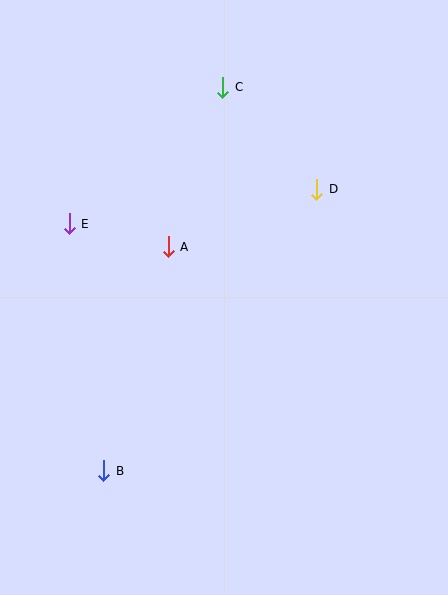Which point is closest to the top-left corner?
Point E is closest to the top-left corner.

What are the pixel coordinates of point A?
Point A is at (168, 247).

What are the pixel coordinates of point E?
Point E is at (69, 224).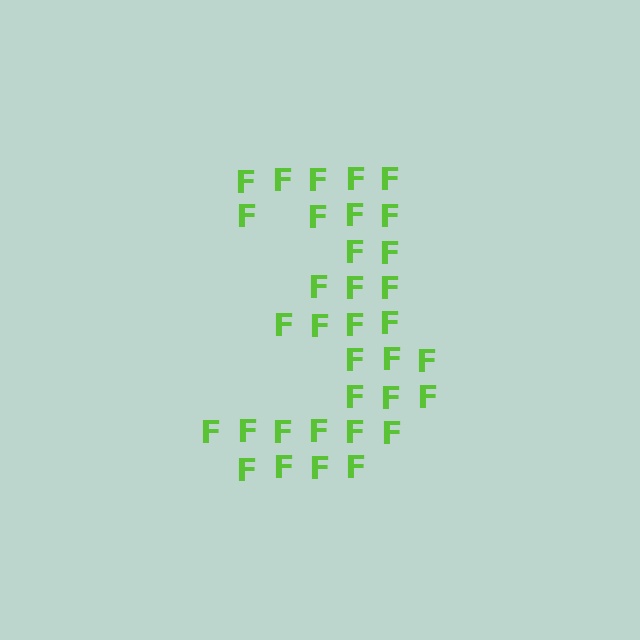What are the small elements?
The small elements are letter F's.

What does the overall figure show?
The overall figure shows the digit 3.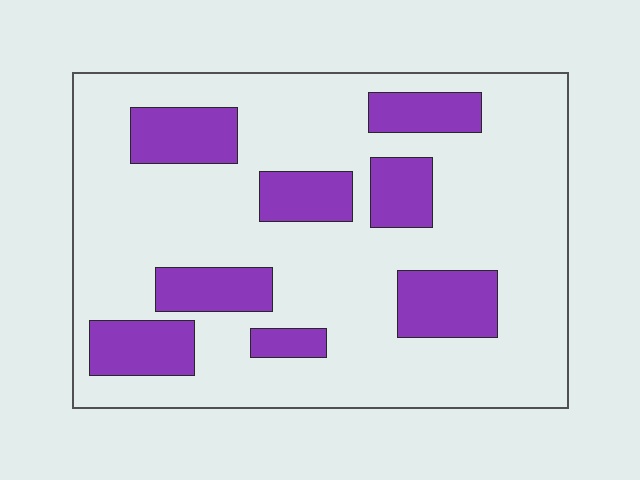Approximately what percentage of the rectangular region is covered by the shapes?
Approximately 25%.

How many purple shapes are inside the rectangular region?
8.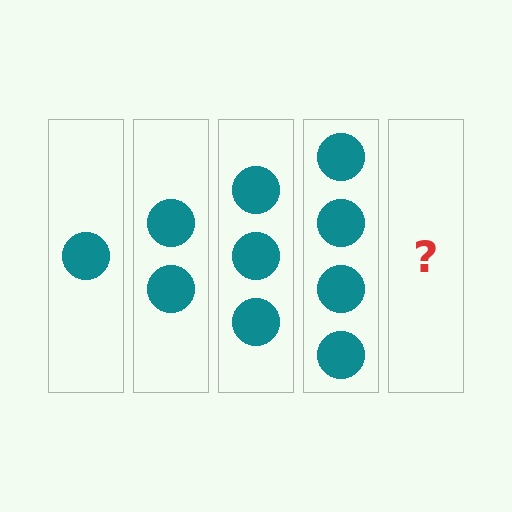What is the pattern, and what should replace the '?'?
The pattern is that each step adds one more circle. The '?' should be 5 circles.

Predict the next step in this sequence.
The next step is 5 circles.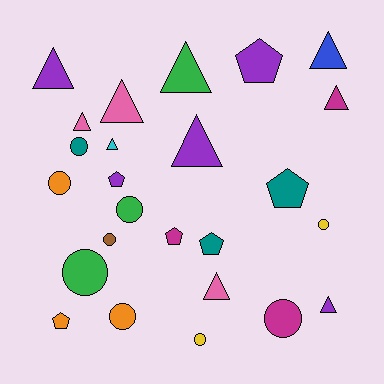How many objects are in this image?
There are 25 objects.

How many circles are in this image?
There are 9 circles.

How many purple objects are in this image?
There are 5 purple objects.